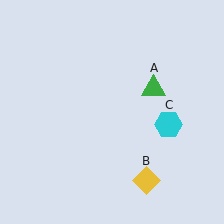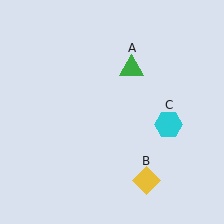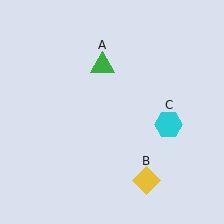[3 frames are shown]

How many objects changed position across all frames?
1 object changed position: green triangle (object A).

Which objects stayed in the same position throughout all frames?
Yellow diamond (object B) and cyan hexagon (object C) remained stationary.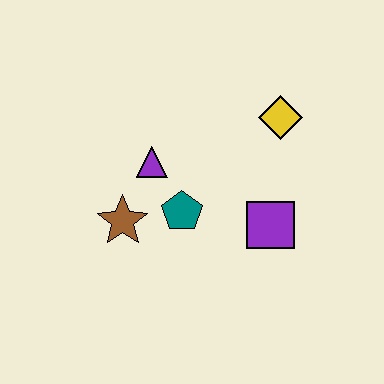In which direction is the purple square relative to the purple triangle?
The purple square is to the right of the purple triangle.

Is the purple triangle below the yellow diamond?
Yes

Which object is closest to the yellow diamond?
The purple square is closest to the yellow diamond.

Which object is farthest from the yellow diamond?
The brown star is farthest from the yellow diamond.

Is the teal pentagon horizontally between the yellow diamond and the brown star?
Yes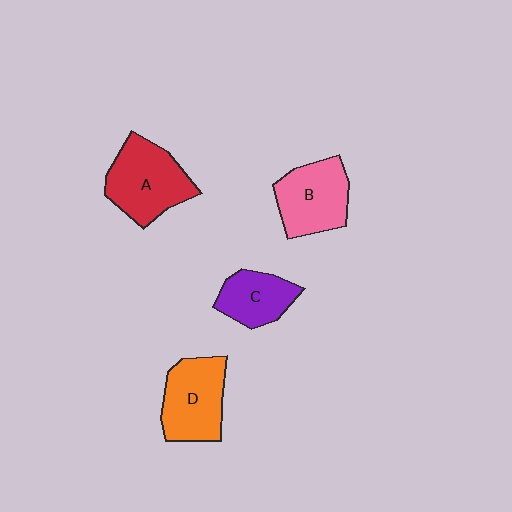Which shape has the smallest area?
Shape C (purple).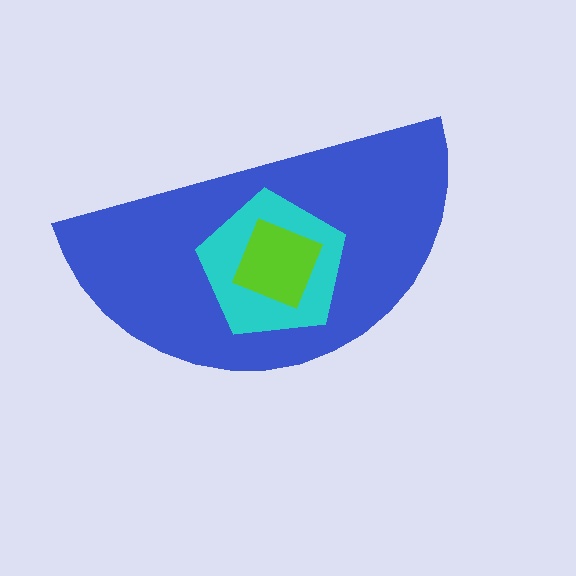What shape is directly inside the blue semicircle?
The cyan pentagon.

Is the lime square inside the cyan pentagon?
Yes.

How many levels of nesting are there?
3.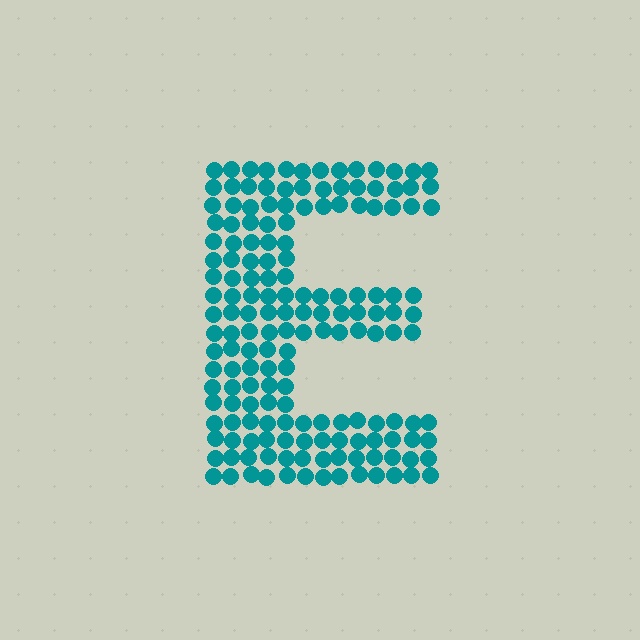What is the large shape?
The large shape is the letter E.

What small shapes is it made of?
It is made of small circles.